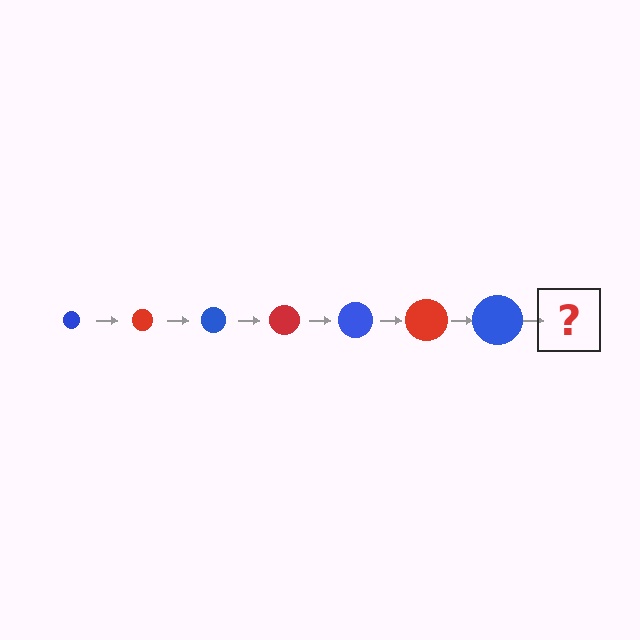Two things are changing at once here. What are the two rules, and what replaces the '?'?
The two rules are that the circle grows larger each step and the color cycles through blue and red. The '?' should be a red circle, larger than the previous one.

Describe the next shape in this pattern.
It should be a red circle, larger than the previous one.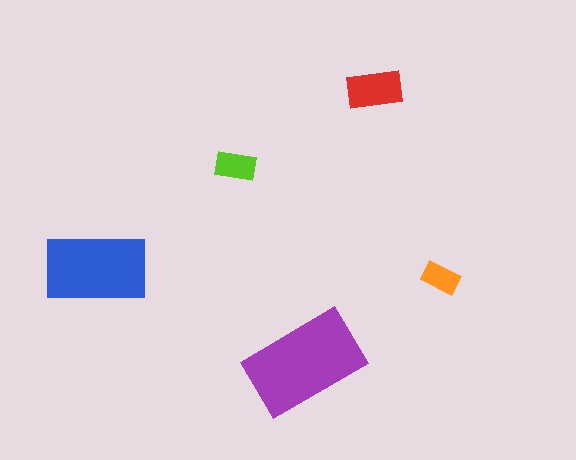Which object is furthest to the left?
The blue rectangle is leftmost.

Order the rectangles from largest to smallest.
the purple one, the blue one, the red one, the lime one, the orange one.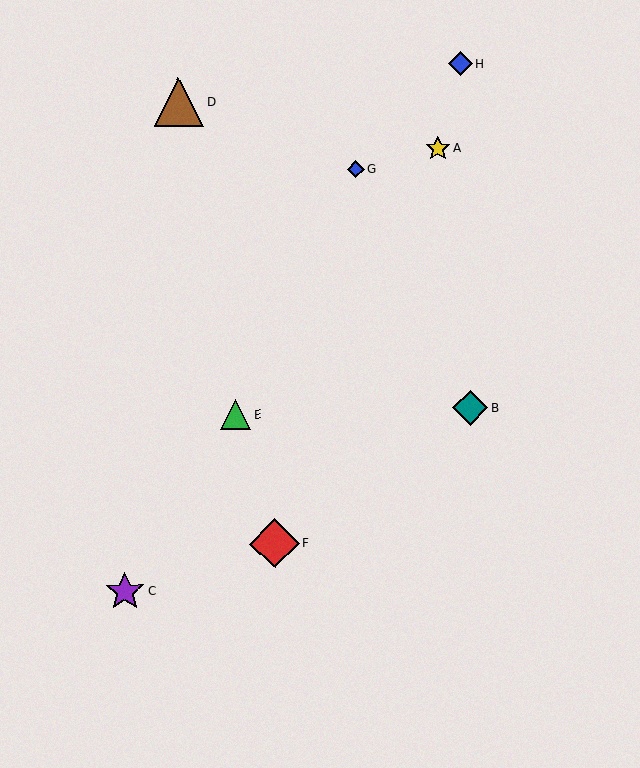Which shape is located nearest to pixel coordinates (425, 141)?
The yellow star (labeled A) at (438, 148) is nearest to that location.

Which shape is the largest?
The brown triangle (labeled D) is the largest.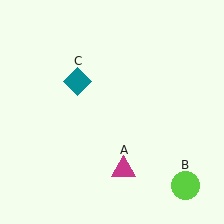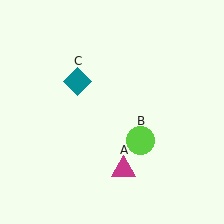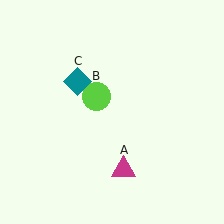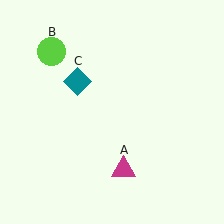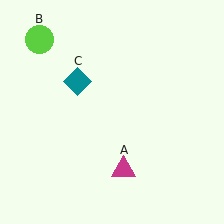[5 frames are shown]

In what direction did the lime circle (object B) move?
The lime circle (object B) moved up and to the left.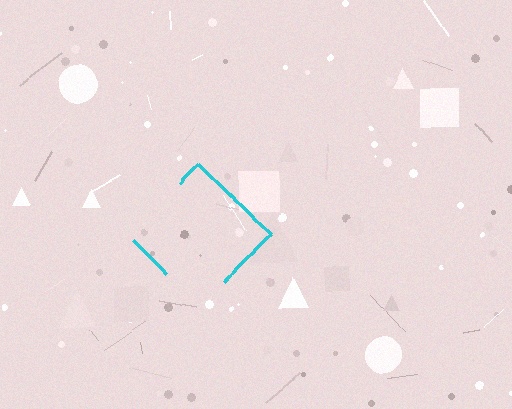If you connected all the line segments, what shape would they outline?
They would outline a diamond.